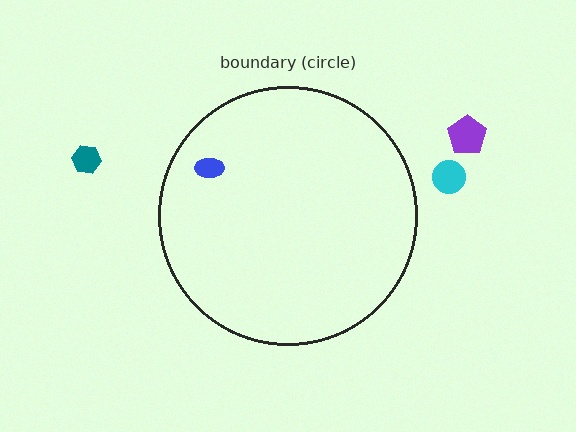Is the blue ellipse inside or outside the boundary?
Inside.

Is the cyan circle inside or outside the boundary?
Outside.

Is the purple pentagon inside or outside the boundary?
Outside.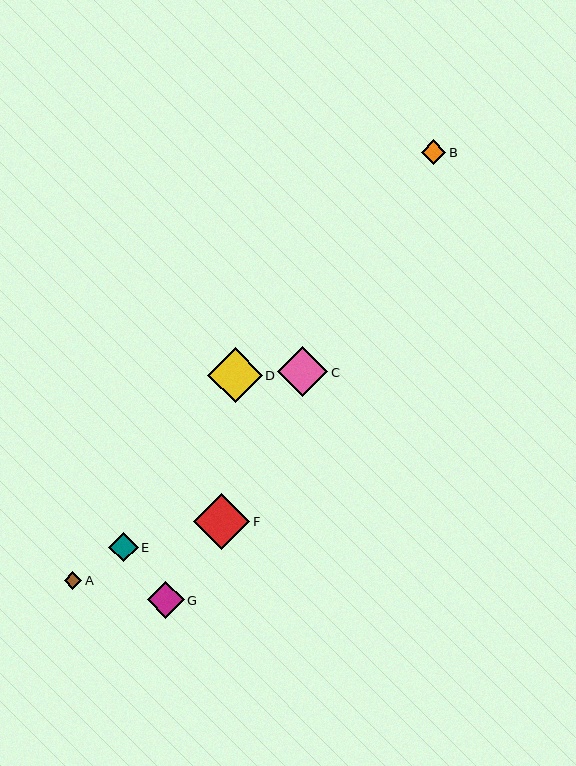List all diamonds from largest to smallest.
From largest to smallest: F, D, C, G, E, B, A.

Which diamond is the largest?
Diamond F is the largest with a size of approximately 56 pixels.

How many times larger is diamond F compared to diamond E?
Diamond F is approximately 1.9 times the size of diamond E.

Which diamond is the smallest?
Diamond A is the smallest with a size of approximately 17 pixels.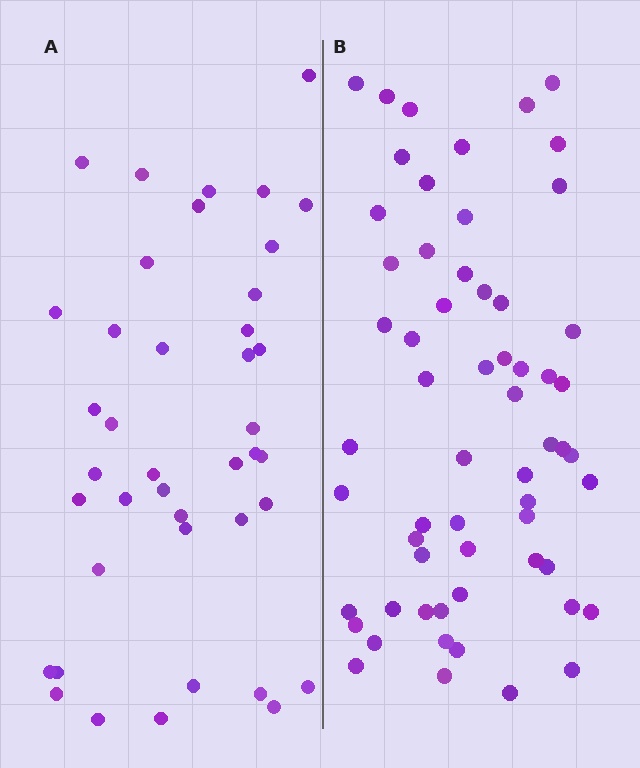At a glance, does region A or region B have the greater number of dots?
Region B (the right region) has more dots.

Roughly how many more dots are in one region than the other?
Region B has approximately 20 more dots than region A.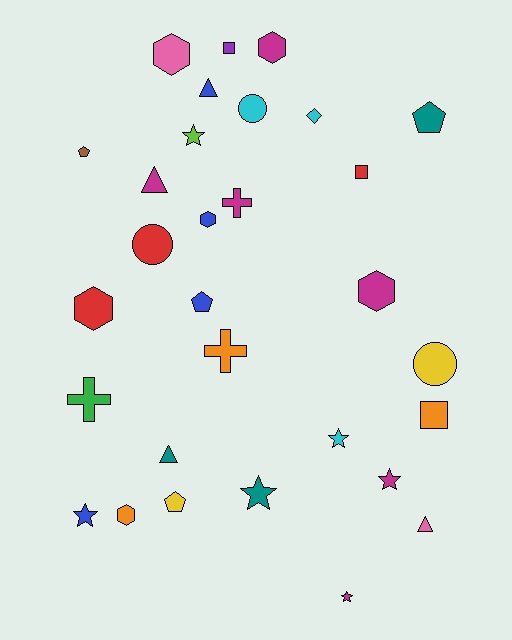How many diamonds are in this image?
There is 1 diamond.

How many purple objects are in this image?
There is 1 purple object.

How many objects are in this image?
There are 30 objects.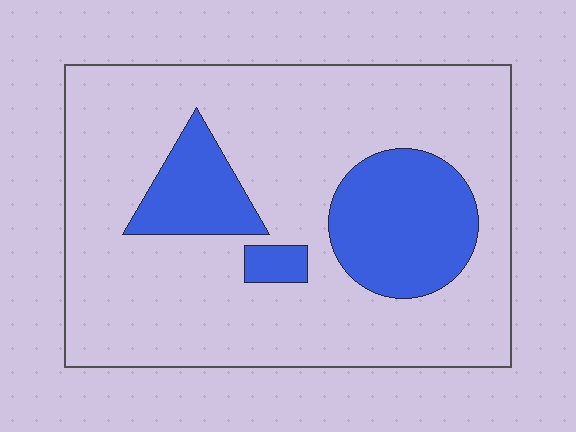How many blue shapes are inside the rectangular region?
3.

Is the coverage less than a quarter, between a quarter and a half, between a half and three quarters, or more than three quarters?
Less than a quarter.